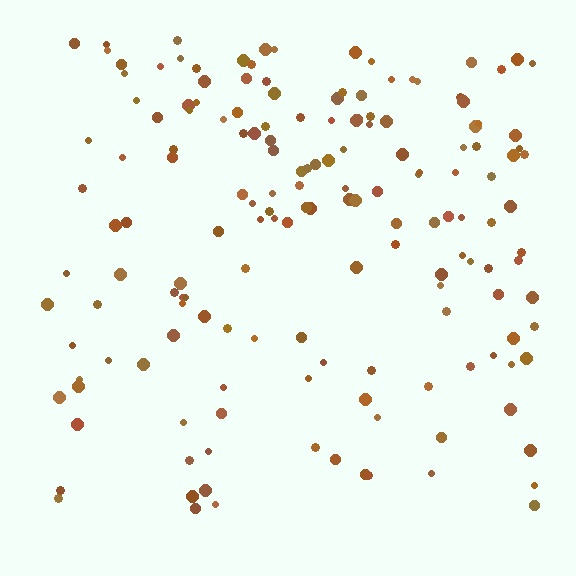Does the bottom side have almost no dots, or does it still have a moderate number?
Still a moderate number, just noticeably fewer than the top.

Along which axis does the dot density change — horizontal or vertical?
Vertical.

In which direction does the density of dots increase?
From bottom to top, with the top side densest.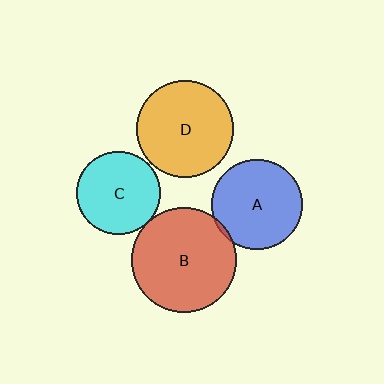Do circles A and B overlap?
Yes.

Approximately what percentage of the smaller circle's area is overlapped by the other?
Approximately 5%.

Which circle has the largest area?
Circle B (red).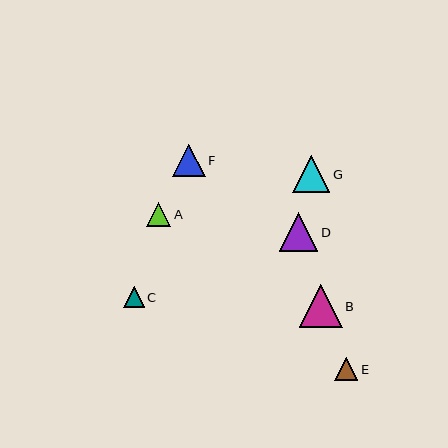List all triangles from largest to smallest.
From largest to smallest: B, D, G, F, A, E, C.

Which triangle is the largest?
Triangle B is the largest with a size of approximately 43 pixels.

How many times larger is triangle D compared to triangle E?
Triangle D is approximately 1.6 times the size of triangle E.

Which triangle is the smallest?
Triangle C is the smallest with a size of approximately 20 pixels.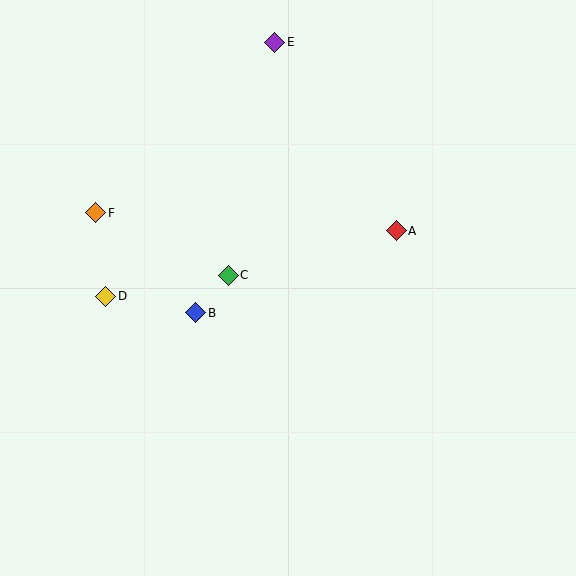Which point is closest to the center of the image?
Point C at (228, 275) is closest to the center.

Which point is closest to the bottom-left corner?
Point D is closest to the bottom-left corner.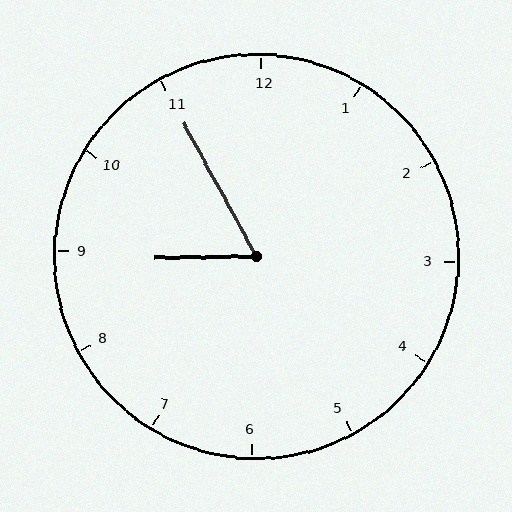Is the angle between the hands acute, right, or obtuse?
It is acute.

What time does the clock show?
8:55.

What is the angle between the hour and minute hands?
Approximately 62 degrees.